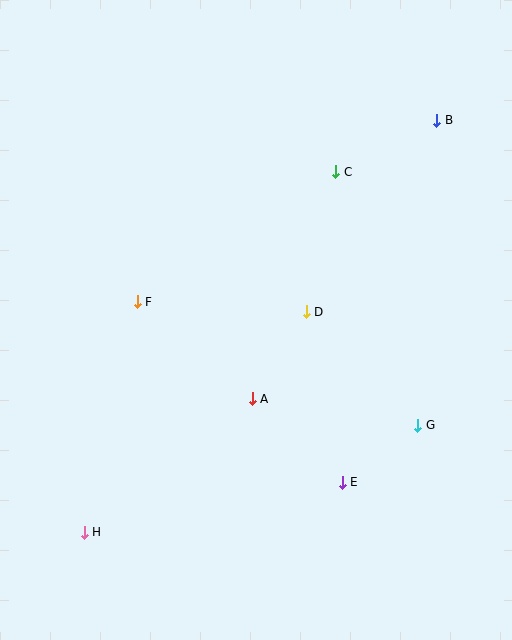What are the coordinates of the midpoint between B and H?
The midpoint between B and H is at (261, 326).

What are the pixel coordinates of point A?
Point A is at (252, 399).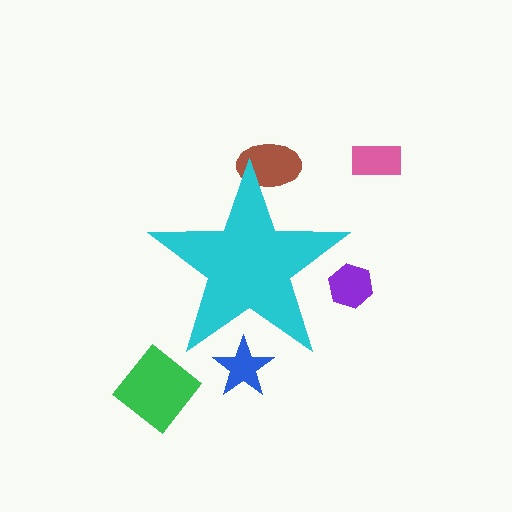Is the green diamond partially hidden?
No, the green diamond is fully visible.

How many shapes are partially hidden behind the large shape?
3 shapes are partially hidden.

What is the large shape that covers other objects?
A cyan star.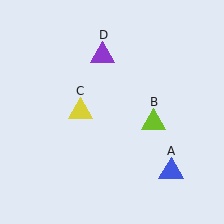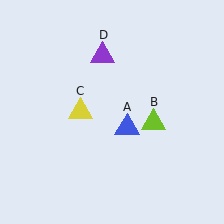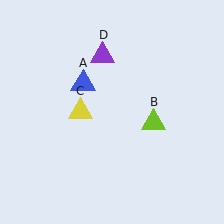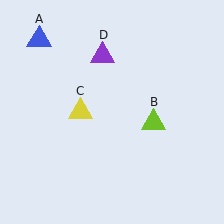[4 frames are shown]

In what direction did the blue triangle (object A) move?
The blue triangle (object A) moved up and to the left.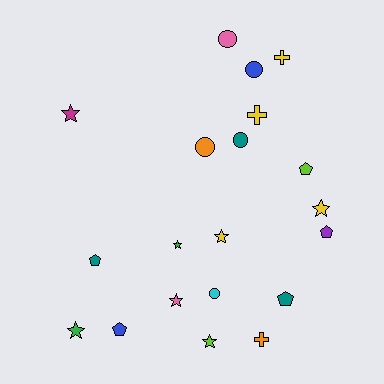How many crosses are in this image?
There are 3 crosses.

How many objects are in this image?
There are 20 objects.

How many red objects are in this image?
There are no red objects.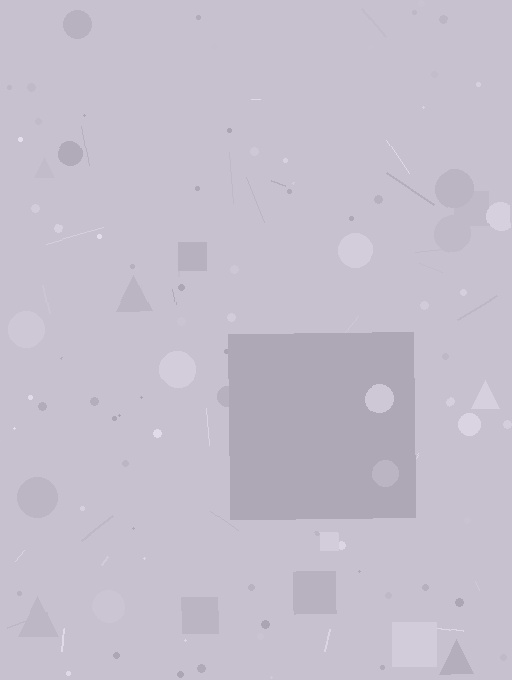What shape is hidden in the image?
A square is hidden in the image.